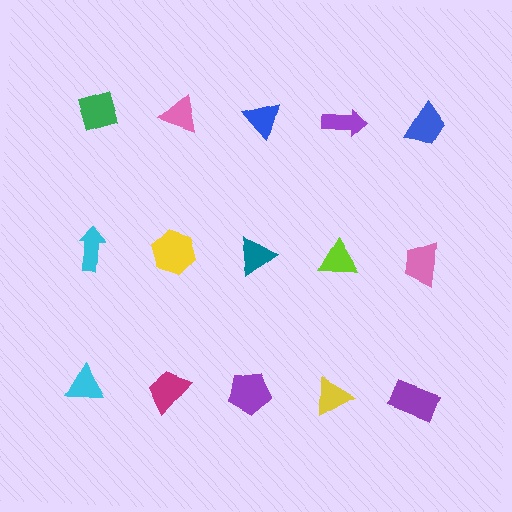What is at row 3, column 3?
A purple pentagon.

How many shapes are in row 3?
5 shapes.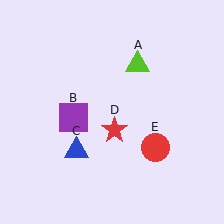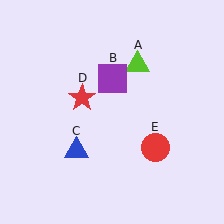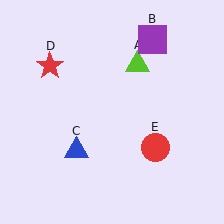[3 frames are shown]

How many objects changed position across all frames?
2 objects changed position: purple square (object B), red star (object D).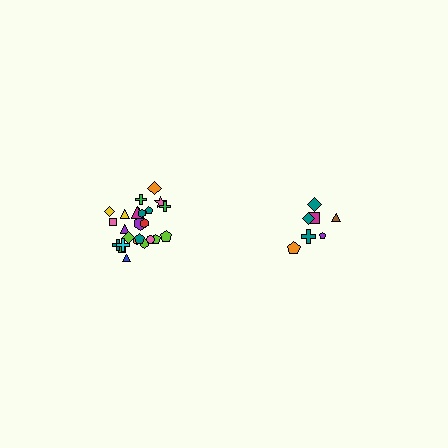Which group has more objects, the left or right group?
The left group.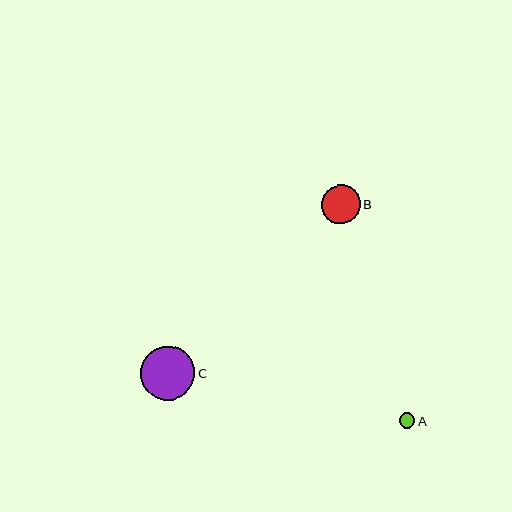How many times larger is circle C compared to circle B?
Circle C is approximately 1.4 times the size of circle B.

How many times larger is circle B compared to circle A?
Circle B is approximately 2.5 times the size of circle A.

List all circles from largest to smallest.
From largest to smallest: C, B, A.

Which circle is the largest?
Circle C is the largest with a size of approximately 54 pixels.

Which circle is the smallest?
Circle A is the smallest with a size of approximately 15 pixels.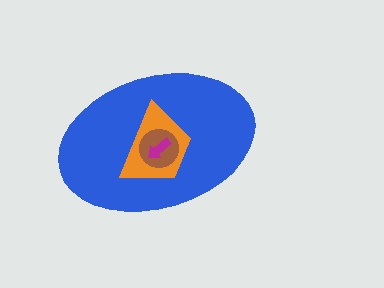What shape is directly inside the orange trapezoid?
The brown circle.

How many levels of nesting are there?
4.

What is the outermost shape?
The blue ellipse.